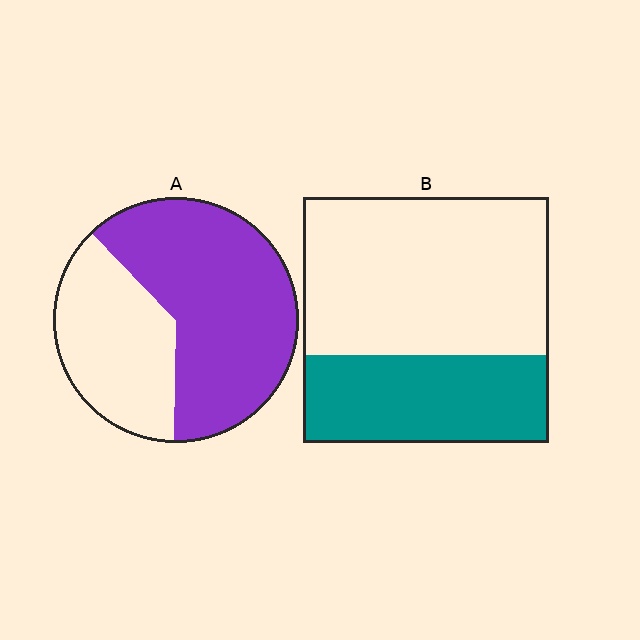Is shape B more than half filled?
No.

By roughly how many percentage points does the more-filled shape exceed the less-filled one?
By roughly 25 percentage points (A over B).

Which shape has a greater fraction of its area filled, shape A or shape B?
Shape A.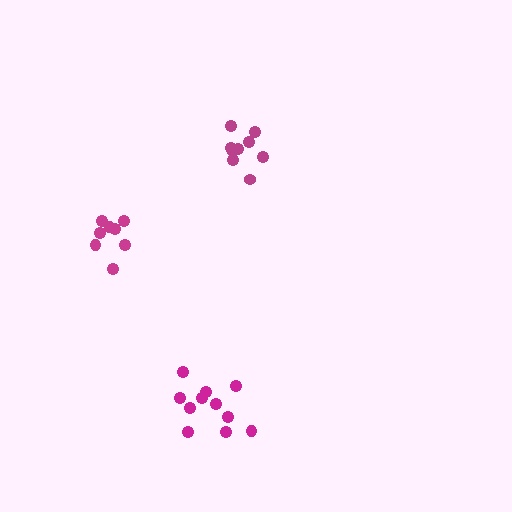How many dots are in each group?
Group 1: 11 dots, Group 2: 9 dots, Group 3: 8 dots (28 total).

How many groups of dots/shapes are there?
There are 3 groups.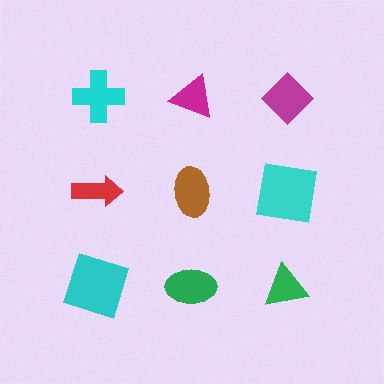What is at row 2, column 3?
A cyan square.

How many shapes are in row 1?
3 shapes.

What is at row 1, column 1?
A cyan cross.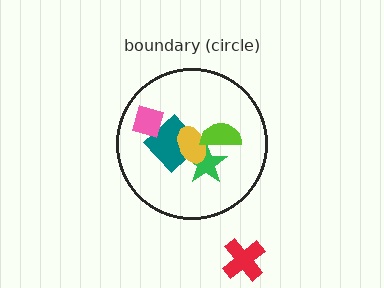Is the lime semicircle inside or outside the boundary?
Inside.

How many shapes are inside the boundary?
5 inside, 1 outside.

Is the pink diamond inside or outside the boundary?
Inside.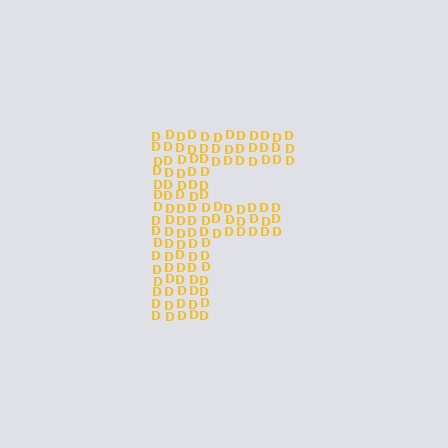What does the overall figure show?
The overall figure shows the letter F.